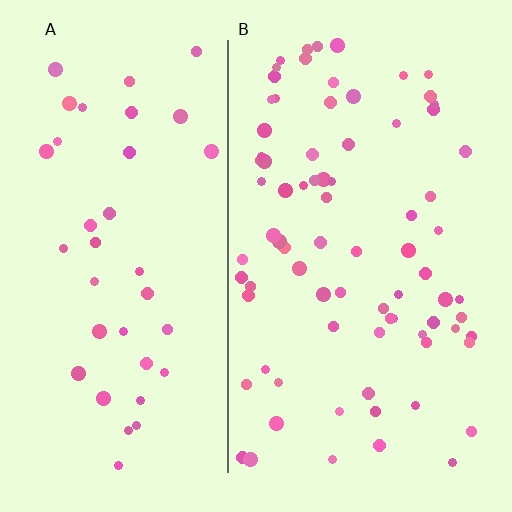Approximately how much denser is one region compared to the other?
Approximately 2.1× — region B over region A.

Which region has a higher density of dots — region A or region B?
B (the right).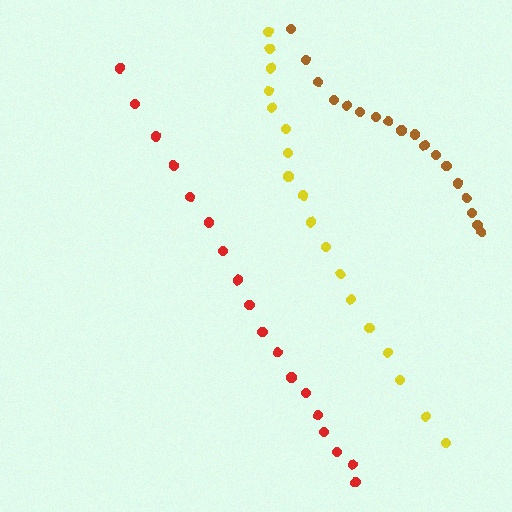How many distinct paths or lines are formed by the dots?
There are 3 distinct paths.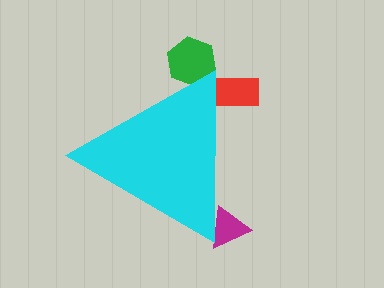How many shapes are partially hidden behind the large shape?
3 shapes are partially hidden.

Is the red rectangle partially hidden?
Yes, the red rectangle is partially hidden behind the cyan triangle.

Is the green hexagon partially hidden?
Yes, the green hexagon is partially hidden behind the cyan triangle.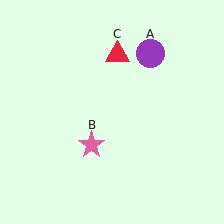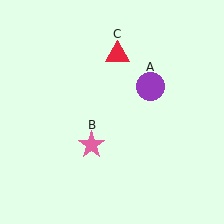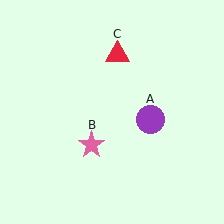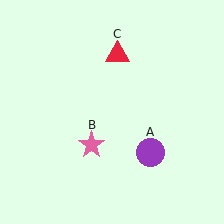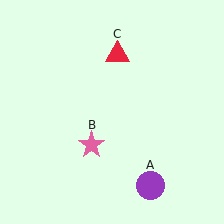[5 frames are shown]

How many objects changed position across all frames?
1 object changed position: purple circle (object A).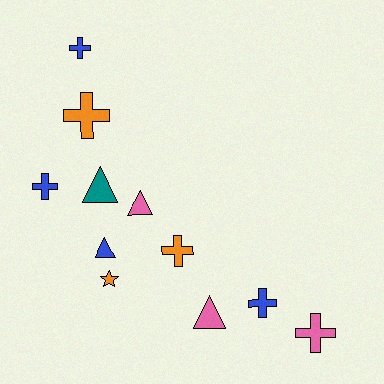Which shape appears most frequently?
Cross, with 6 objects.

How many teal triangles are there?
There is 1 teal triangle.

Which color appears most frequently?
Blue, with 4 objects.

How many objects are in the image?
There are 11 objects.